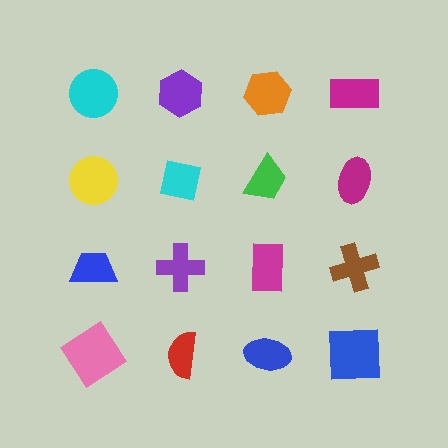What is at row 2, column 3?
A green trapezoid.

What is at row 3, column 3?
A magenta rectangle.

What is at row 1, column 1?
A cyan circle.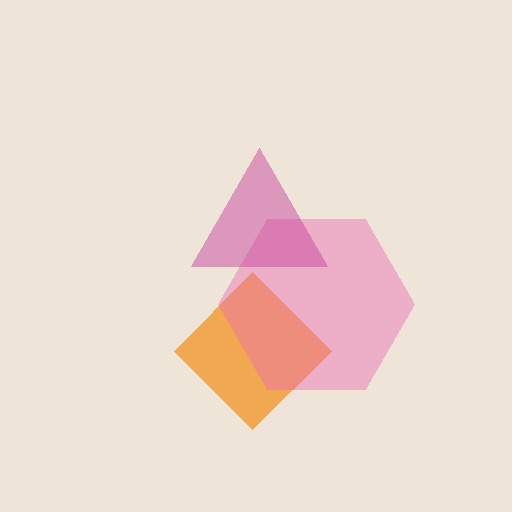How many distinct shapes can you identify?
There are 3 distinct shapes: an orange diamond, a pink hexagon, a magenta triangle.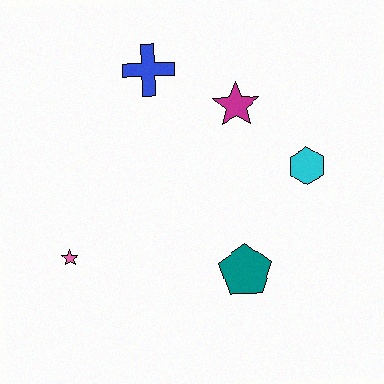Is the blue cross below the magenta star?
No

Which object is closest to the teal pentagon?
The cyan hexagon is closest to the teal pentagon.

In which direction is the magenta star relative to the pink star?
The magenta star is to the right of the pink star.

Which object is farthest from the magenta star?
The pink star is farthest from the magenta star.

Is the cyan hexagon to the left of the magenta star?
No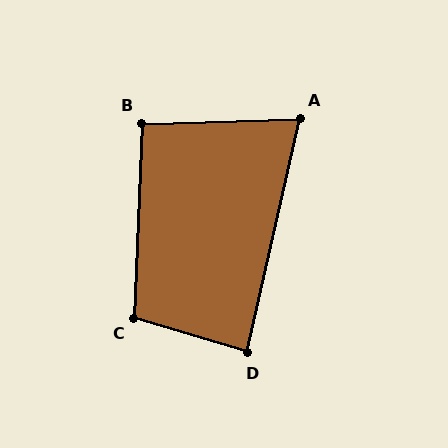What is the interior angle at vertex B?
Approximately 94 degrees (approximately right).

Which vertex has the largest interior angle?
C, at approximately 104 degrees.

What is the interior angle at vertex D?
Approximately 86 degrees (approximately right).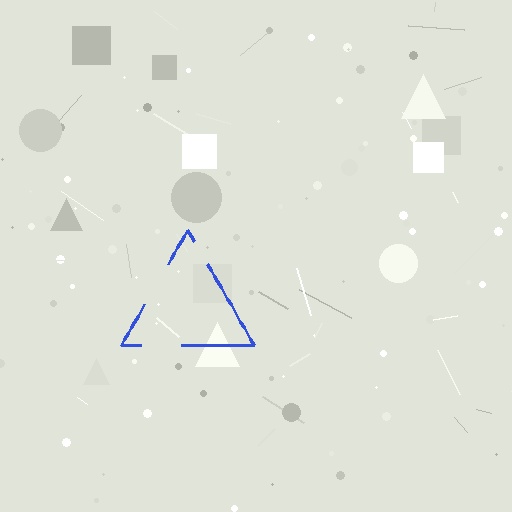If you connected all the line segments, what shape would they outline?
They would outline a triangle.